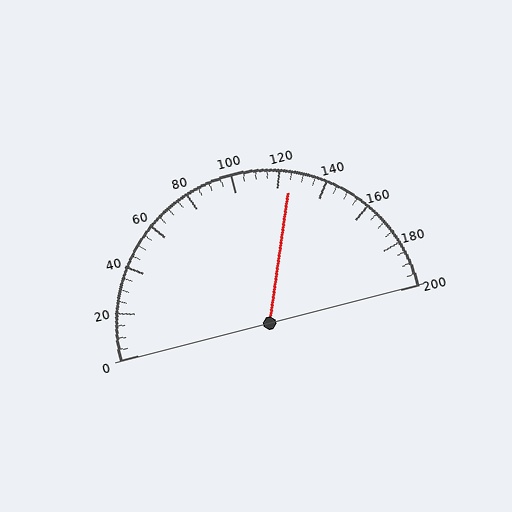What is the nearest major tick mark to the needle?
The nearest major tick mark is 120.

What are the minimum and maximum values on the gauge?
The gauge ranges from 0 to 200.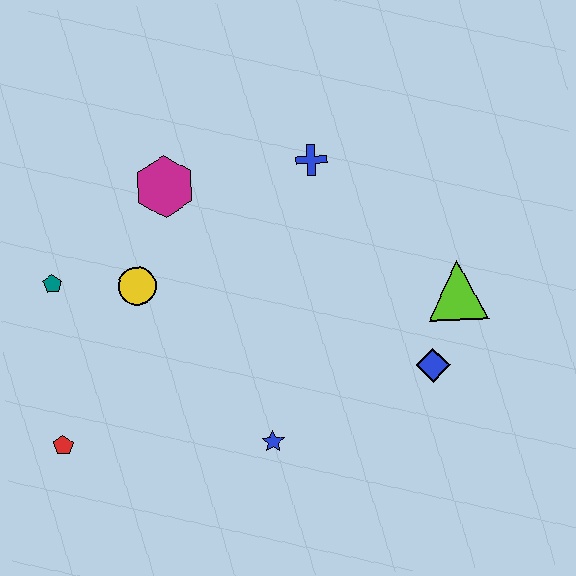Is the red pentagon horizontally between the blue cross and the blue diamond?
No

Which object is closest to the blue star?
The blue diamond is closest to the blue star.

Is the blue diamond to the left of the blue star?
No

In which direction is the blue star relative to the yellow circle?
The blue star is below the yellow circle.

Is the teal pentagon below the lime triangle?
No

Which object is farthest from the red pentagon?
The lime triangle is farthest from the red pentagon.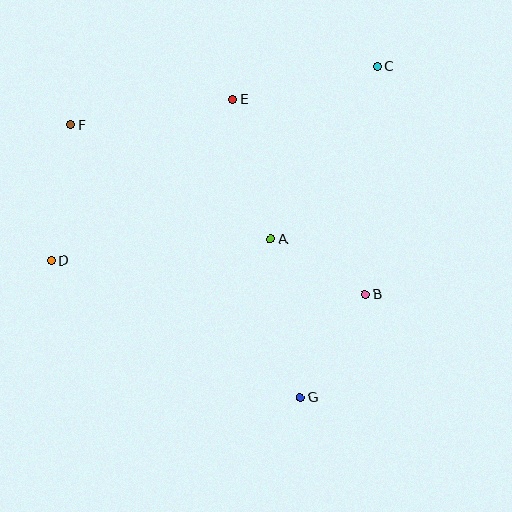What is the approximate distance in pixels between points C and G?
The distance between C and G is approximately 340 pixels.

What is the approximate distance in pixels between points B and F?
The distance between B and F is approximately 340 pixels.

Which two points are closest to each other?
Points A and B are closest to each other.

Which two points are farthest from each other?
Points C and D are farthest from each other.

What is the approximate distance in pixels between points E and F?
The distance between E and F is approximately 164 pixels.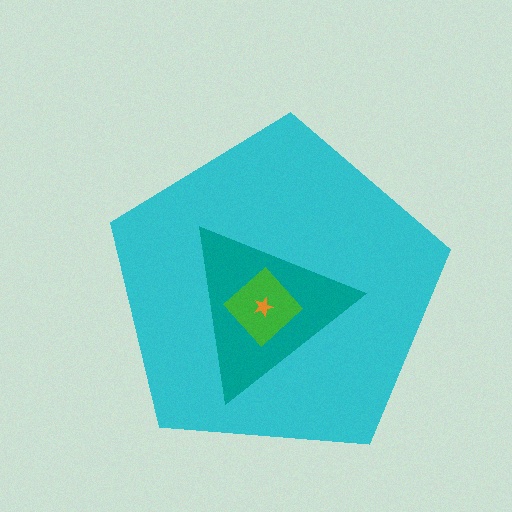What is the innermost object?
The orange star.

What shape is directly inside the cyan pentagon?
The teal triangle.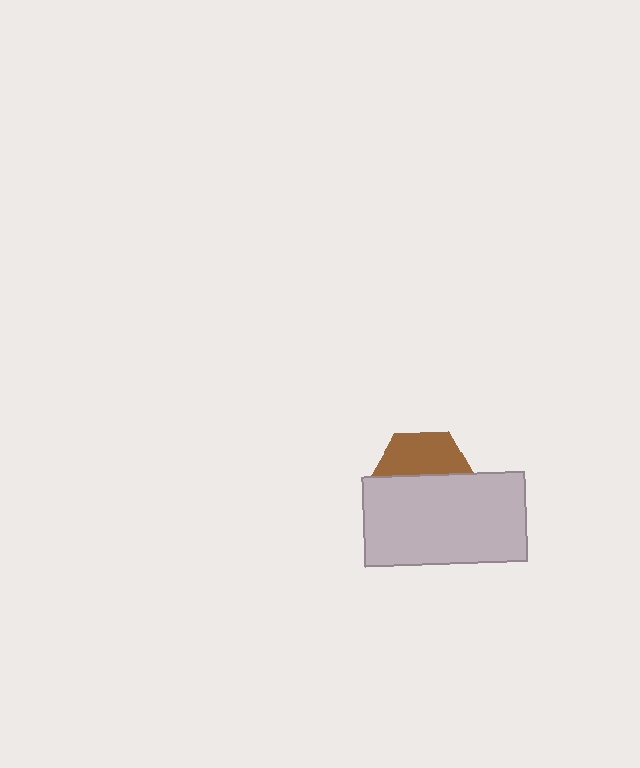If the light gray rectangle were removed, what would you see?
You would see the complete brown hexagon.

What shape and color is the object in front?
The object in front is a light gray rectangle.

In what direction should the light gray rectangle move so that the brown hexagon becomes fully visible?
The light gray rectangle should move down. That is the shortest direction to clear the overlap and leave the brown hexagon fully visible.